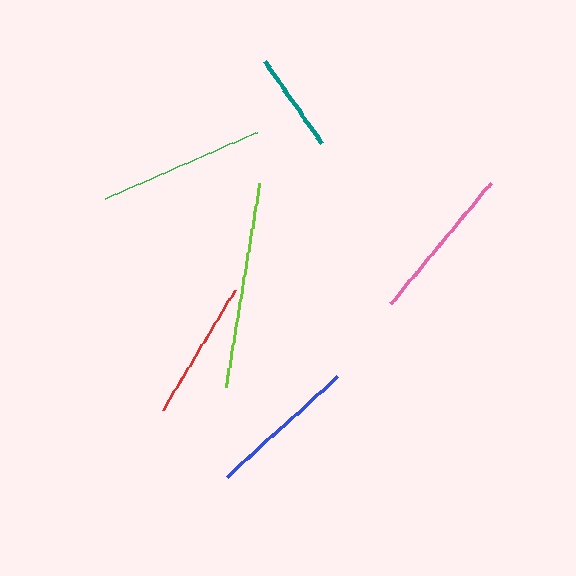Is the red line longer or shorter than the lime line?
The lime line is longer than the red line.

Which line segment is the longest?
The lime line is the longest at approximately 208 pixels.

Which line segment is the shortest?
The teal line is the shortest at approximately 100 pixels.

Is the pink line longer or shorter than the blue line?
The pink line is longer than the blue line.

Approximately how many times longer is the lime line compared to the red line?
The lime line is approximately 1.5 times the length of the red line.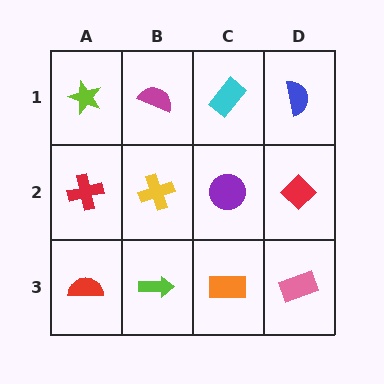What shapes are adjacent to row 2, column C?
A cyan rectangle (row 1, column C), an orange rectangle (row 3, column C), a yellow cross (row 2, column B), a red diamond (row 2, column D).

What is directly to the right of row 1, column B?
A cyan rectangle.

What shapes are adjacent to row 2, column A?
A lime star (row 1, column A), a red semicircle (row 3, column A), a yellow cross (row 2, column B).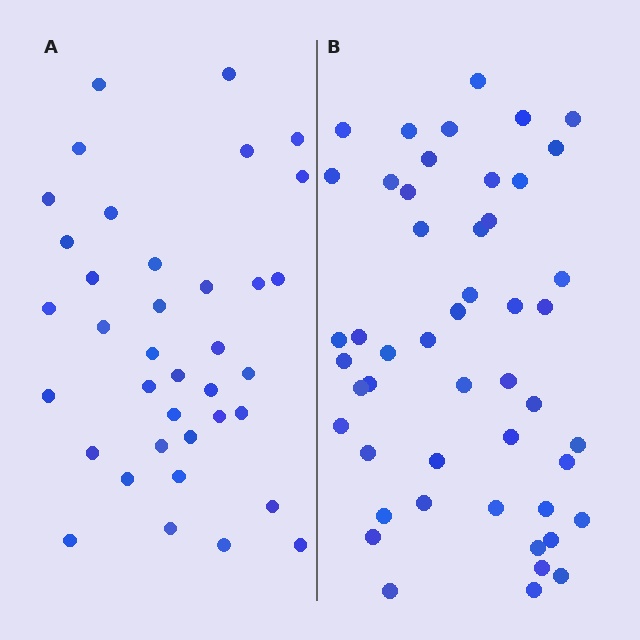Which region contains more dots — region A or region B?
Region B (the right region) has more dots.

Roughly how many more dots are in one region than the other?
Region B has roughly 12 or so more dots than region A.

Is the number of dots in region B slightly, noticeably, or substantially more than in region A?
Region B has noticeably more, but not dramatically so. The ratio is roughly 1.3 to 1.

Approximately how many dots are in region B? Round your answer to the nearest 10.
About 50 dots. (The exact count is 49, which rounds to 50.)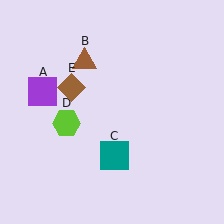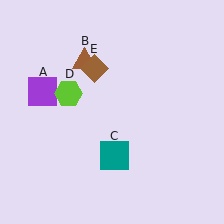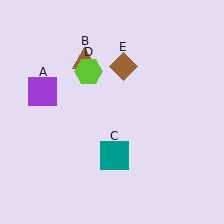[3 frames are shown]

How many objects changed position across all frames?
2 objects changed position: lime hexagon (object D), brown diamond (object E).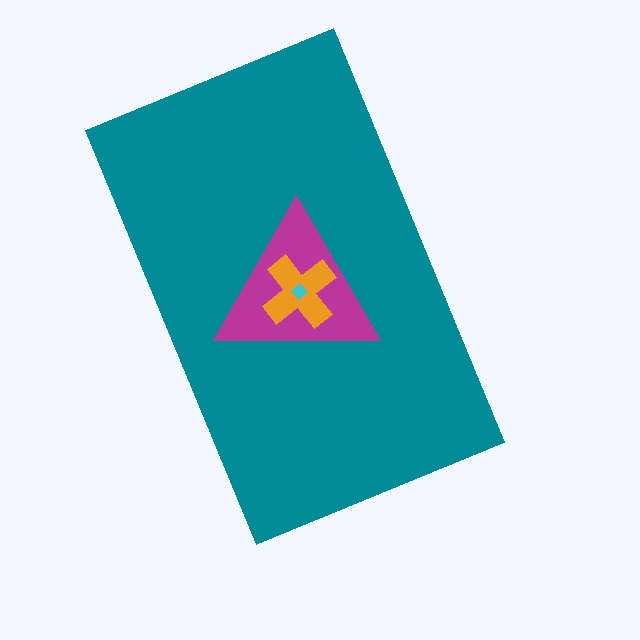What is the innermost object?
The cyan diamond.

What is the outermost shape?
The teal rectangle.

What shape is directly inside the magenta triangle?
The orange cross.